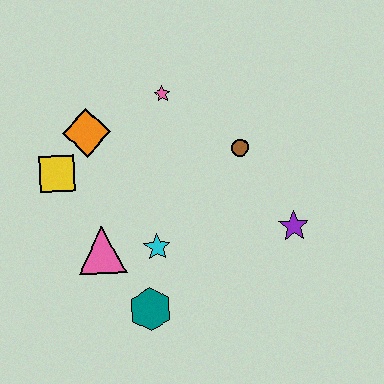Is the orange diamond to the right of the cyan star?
No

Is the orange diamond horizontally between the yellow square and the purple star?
Yes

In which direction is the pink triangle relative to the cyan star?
The pink triangle is to the left of the cyan star.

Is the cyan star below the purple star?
Yes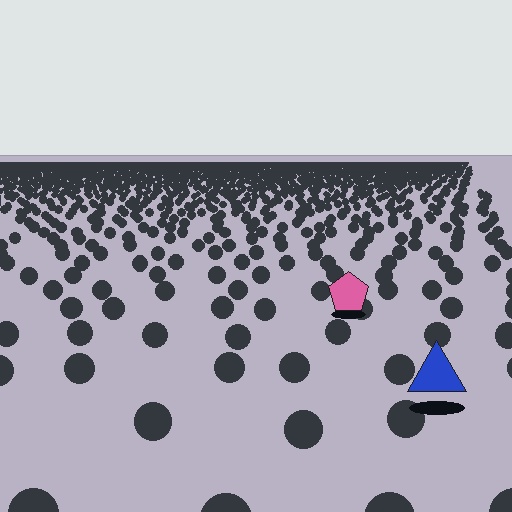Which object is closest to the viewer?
The blue triangle is closest. The texture marks near it are larger and more spread out.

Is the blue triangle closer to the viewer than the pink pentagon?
Yes. The blue triangle is closer — you can tell from the texture gradient: the ground texture is coarser near it.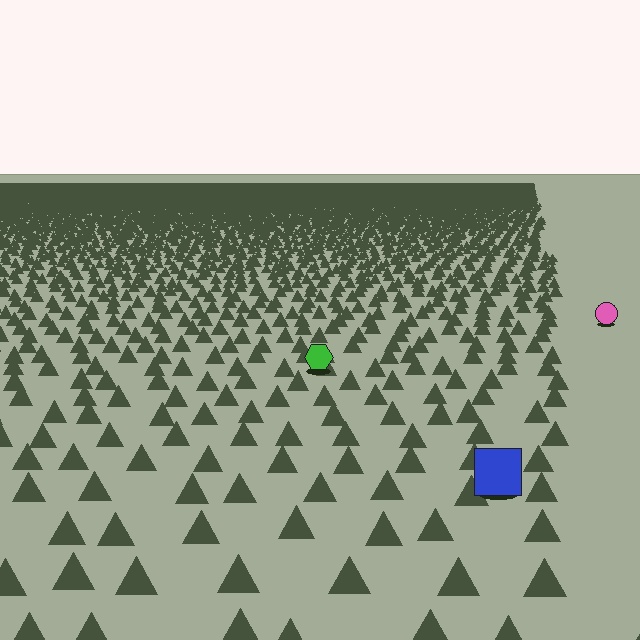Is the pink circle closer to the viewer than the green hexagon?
No. The green hexagon is closer — you can tell from the texture gradient: the ground texture is coarser near it.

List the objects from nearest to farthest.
From nearest to farthest: the blue square, the green hexagon, the pink circle.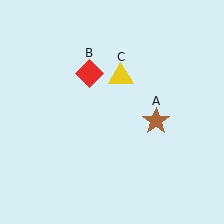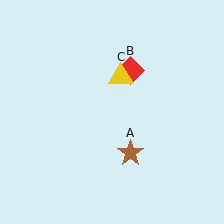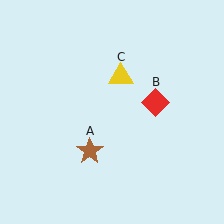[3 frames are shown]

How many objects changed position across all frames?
2 objects changed position: brown star (object A), red diamond (object B).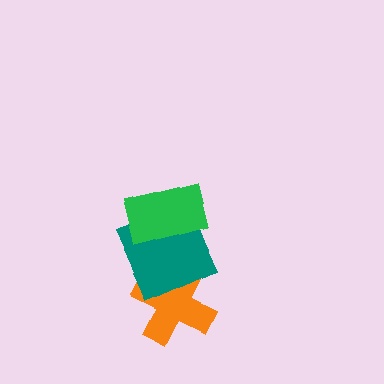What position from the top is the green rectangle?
The green rectangle is 1st from the top.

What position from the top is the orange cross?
The orange cross is 3rd from the top.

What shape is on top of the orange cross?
The teal square is on top of the orange cross.